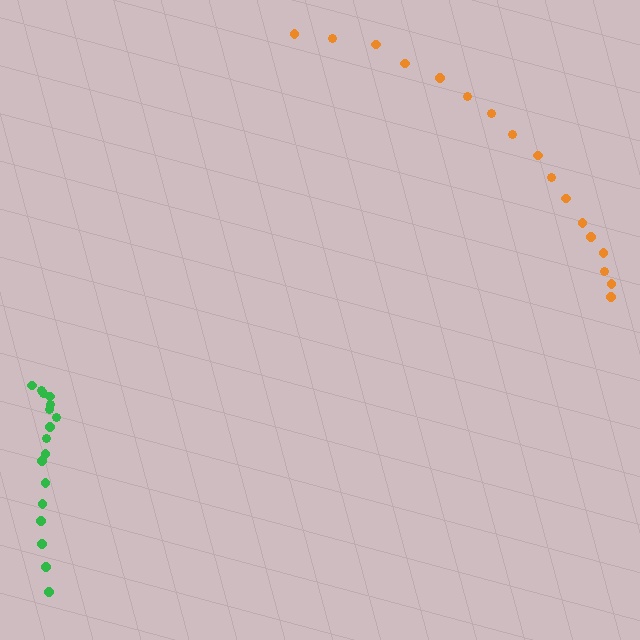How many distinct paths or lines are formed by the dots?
There are 2 distinct paths.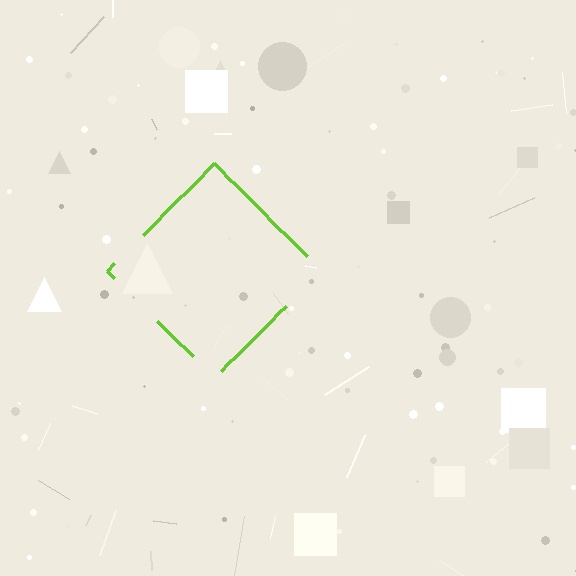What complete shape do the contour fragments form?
The contour fragments form a diamond.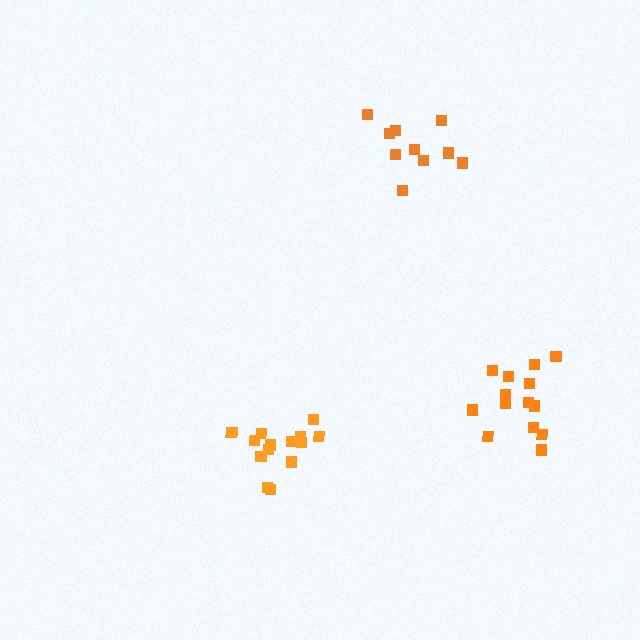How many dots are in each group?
Group 1: 14 dots, Group 2: 10 dots, Group 3: 14 dots (38 total).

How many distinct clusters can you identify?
There are 3 distinct clusters.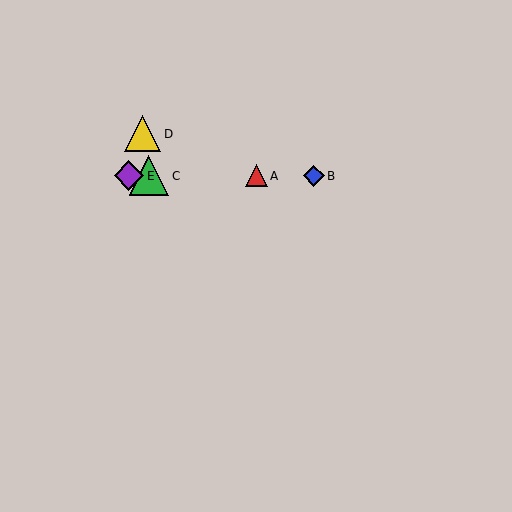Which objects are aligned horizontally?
Objects A, B, C, E are aligned horizontally.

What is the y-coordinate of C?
Object C is at y≈176.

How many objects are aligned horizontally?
4 objects (A, B, C, E) are aligned horizontally.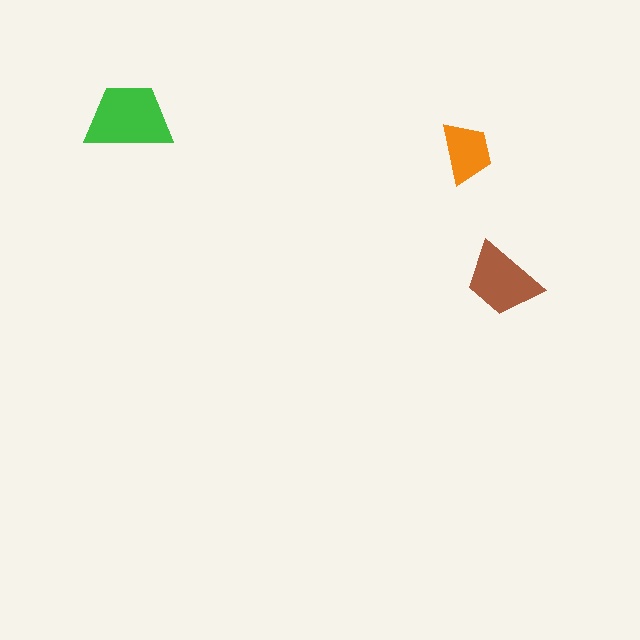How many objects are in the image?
There are 3 objects in the image.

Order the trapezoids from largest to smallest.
the green one, the brown one, the orange one.